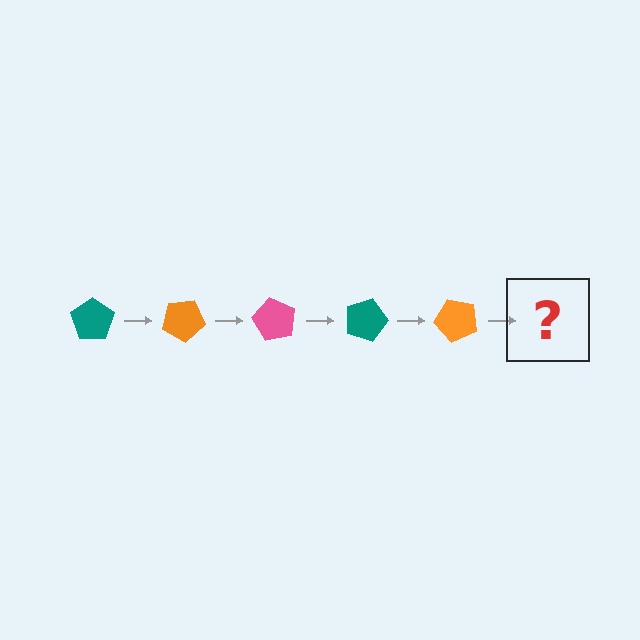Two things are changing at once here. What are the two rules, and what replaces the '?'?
The two rules are that it rotates 30 degrees each step and the color cycles through teal, orange, and pink. The '?' should be a pink pentagon, rotated 150 degrees from the start.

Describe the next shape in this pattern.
It should be a pink pentagon, rotated 150 degrees from the start.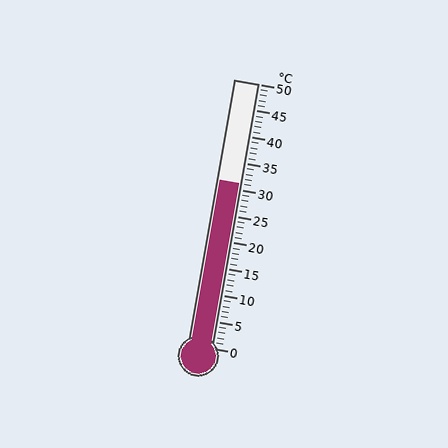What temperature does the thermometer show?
The thermometer shows approximately 31°C.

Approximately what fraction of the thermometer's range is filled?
The thermometer is filled to approximately 60% of its range.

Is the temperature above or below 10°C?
The temperature is above 10°C.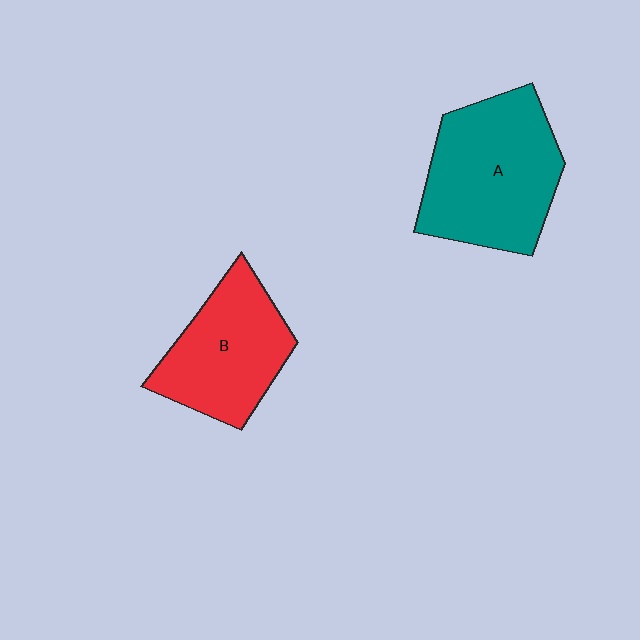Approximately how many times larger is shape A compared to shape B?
Approximately 1.3 times.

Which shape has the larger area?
Shape A (teal).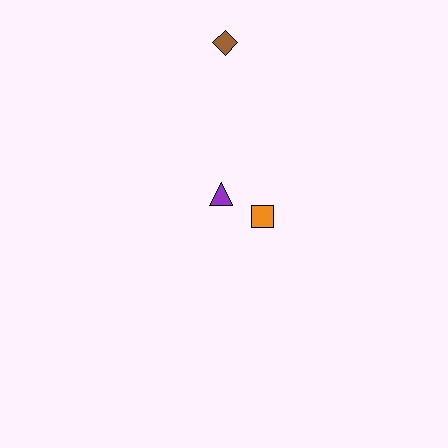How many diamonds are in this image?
There is 1 diamond.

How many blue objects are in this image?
There are no blue objects.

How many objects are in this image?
There are 3 objects.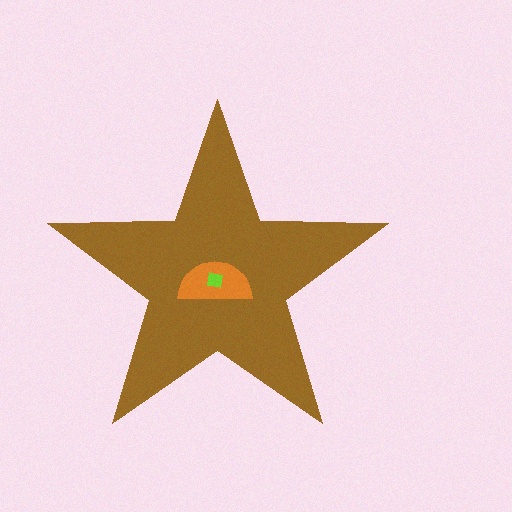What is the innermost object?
The lime square.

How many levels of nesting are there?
3.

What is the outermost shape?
The brown star.